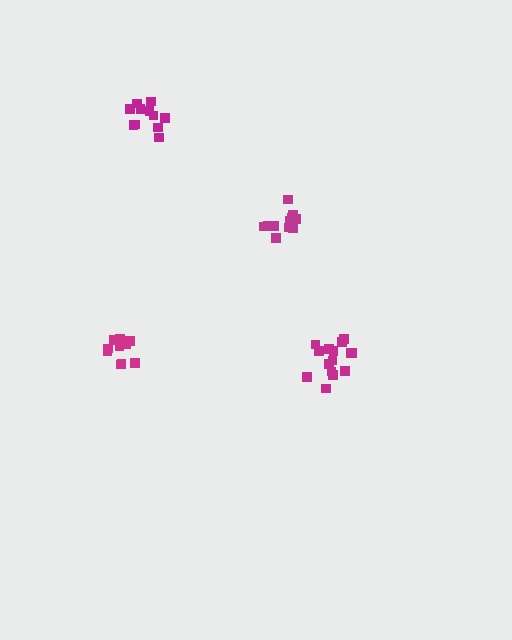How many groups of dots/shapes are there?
There are 4 groups.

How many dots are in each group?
Group 1: 15 dots, Group 2: 11 dots, Group 3: 10 dots, Group 4: 11 dots (47 total).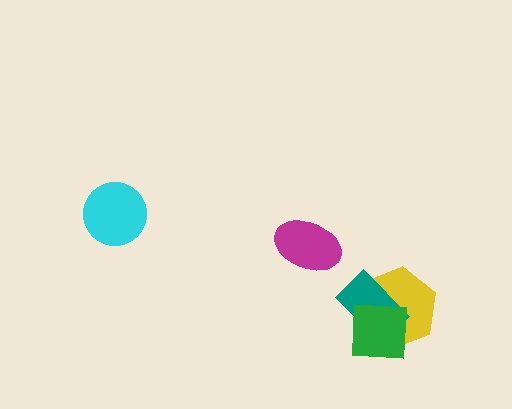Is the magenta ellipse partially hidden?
No, no other shape covers it.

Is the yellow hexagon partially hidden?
Yes, it is partially covered by another shape.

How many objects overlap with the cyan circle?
0 objects overlap with the cyan circle.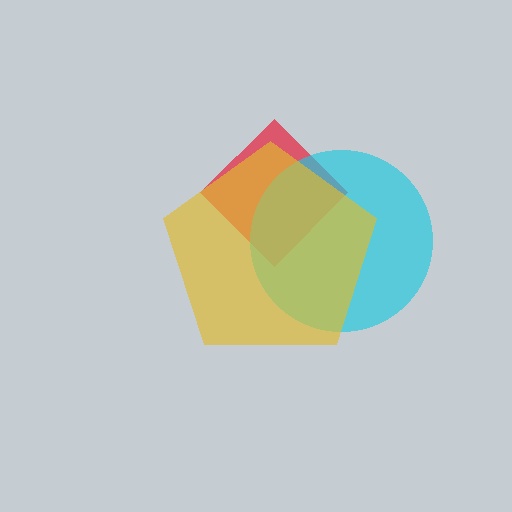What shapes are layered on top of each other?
The layered shapes are: a red diamond, a cyan circle, a yellow pentagon.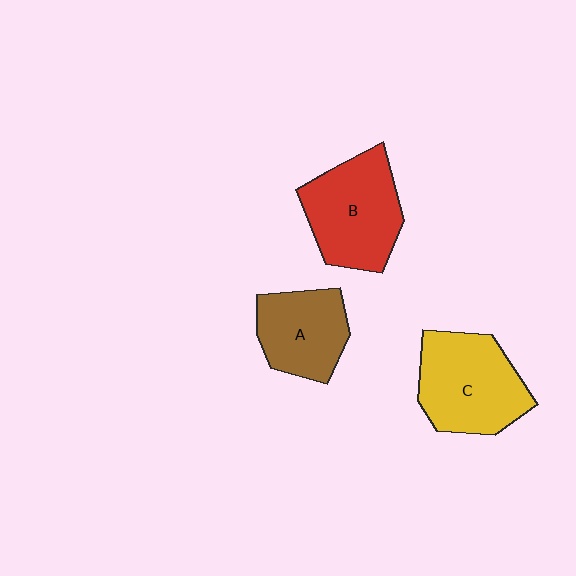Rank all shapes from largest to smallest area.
From largest to smallest: C (yellow), B (red), A (brown).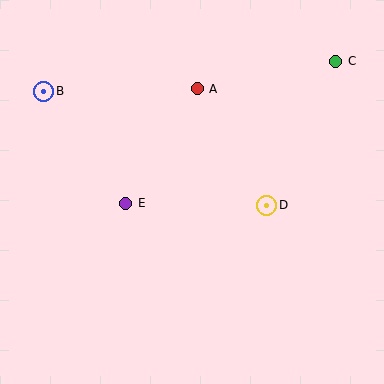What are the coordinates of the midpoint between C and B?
The midpoint between C and B is at (190, 76).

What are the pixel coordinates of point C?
Point C is at (336, 61).